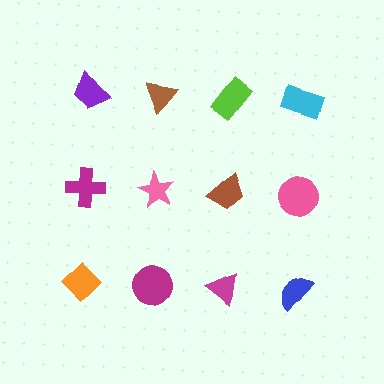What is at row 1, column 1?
A purple trapezoid.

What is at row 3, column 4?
A blue semicircle.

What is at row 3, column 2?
A magenta circle.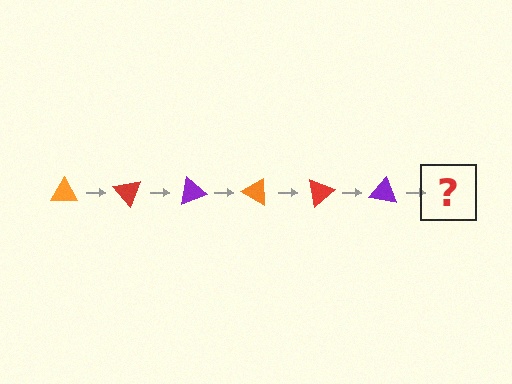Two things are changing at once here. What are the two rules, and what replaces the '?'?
The two rules are that it rotates 50 degrees each step and the color cycles through orange, red, and purple. The '?' should be an orange triangle, rotated 300 degrees from the start.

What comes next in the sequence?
The next element should be an orange triangle, rotated 300 degrees from the start.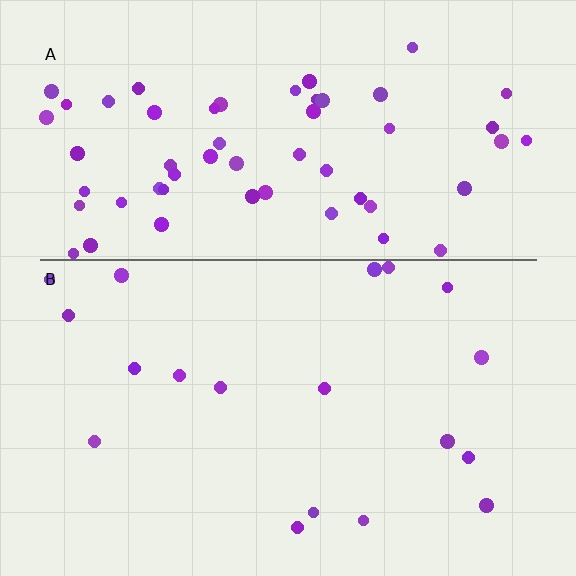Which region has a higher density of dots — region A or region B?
A (the top).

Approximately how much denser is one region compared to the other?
Approximately 3.1× — region A over region B.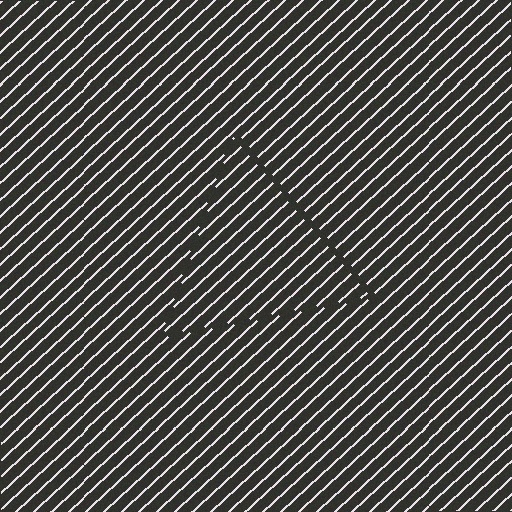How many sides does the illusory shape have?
3 sides — the line-ends trace a triangle.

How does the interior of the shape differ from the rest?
The interior of the shape contains the same grating, shifted by half a period — the contour is defined by the phase discontinuity where line-ends from the inner and outer gratings abut.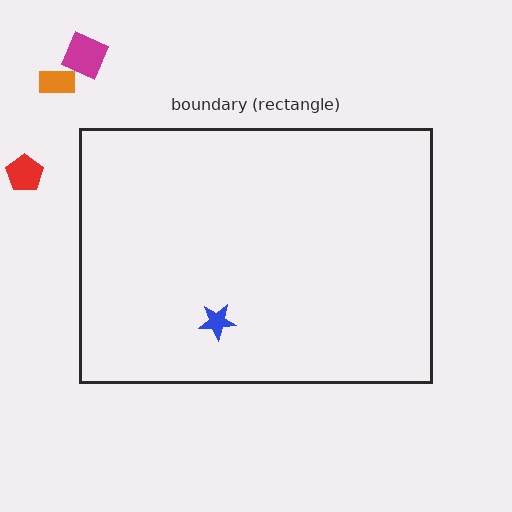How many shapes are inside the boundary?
1 inside, 3 outside.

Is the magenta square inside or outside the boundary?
Outside.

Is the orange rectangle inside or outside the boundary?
Outside.